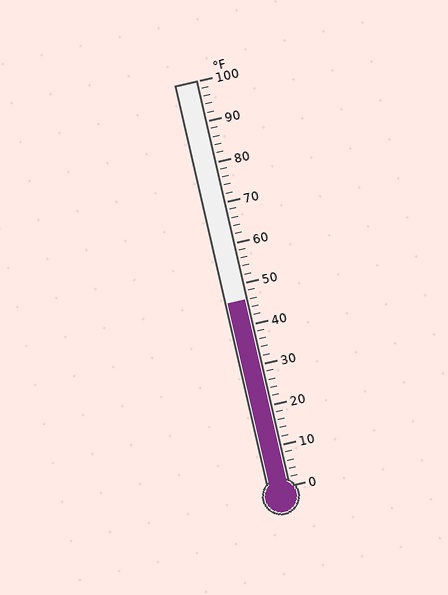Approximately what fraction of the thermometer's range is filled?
The thermometer is filled to approximately 45% of its range.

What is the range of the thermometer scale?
The thermometer scale ranges from 0°F to 100°F.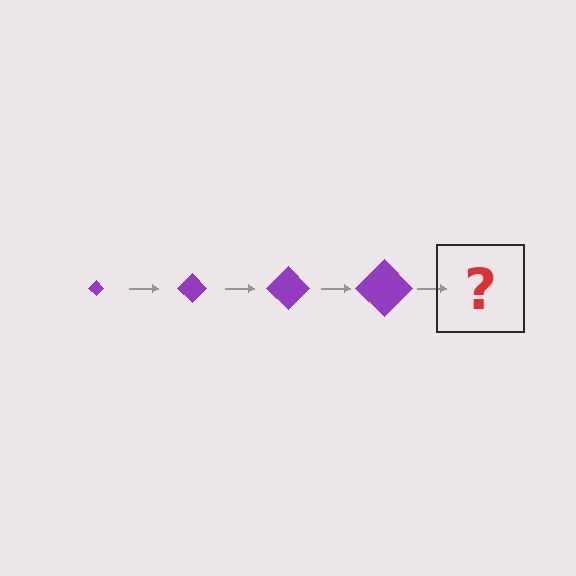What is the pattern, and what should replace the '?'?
The pattern is that the diamond gets progressively larger each step. The '?' should be a purple diamond, larger than the previous one.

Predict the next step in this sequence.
The next step is a purple diamond, larger than the previous one.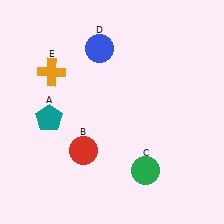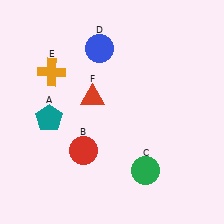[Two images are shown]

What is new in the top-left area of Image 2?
A red triangle (F) was added in the top-left area of Image 2.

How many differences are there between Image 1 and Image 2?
There is 1 difference between the two images.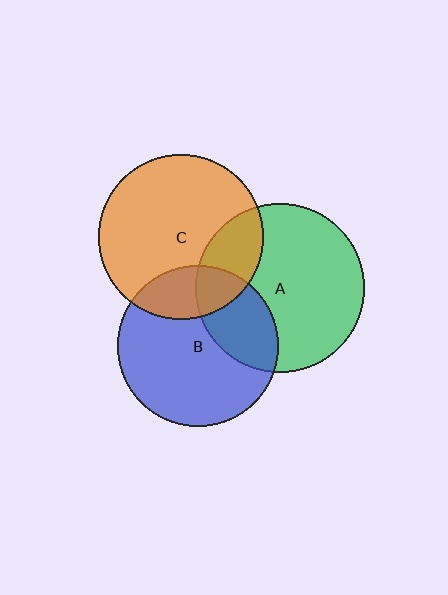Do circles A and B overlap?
Yes.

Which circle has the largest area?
Circle A (green).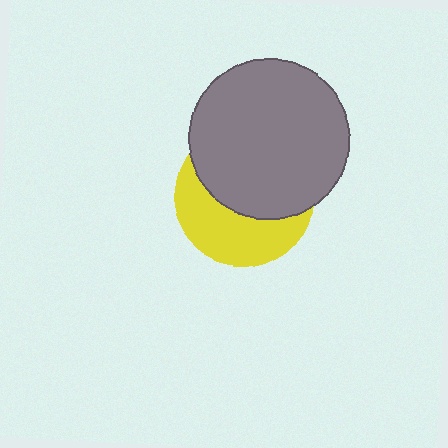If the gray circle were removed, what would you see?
You would see the complete yellow circle.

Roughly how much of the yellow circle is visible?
A small part of it is visible (roughly 44%).